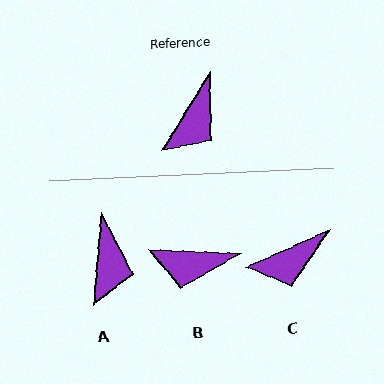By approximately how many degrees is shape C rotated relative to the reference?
Approximately 35 degrees clockwise.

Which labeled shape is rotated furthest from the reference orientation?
B, about 61 degrees away.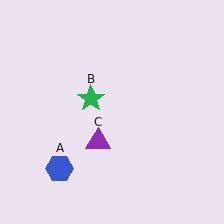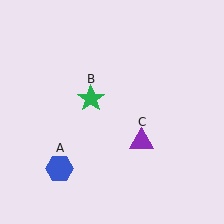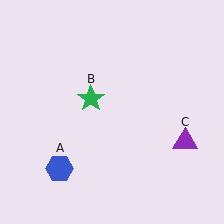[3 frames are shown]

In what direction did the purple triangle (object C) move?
The purple triangle (object C) moved right.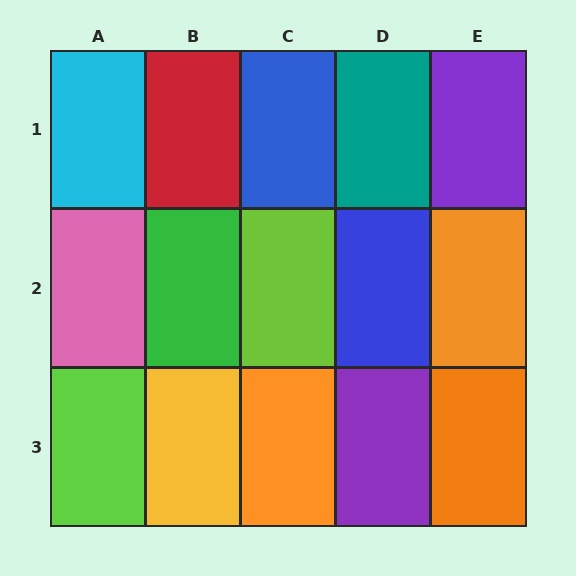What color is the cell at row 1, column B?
Red.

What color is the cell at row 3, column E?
Orange.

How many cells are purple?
2 cells are purple.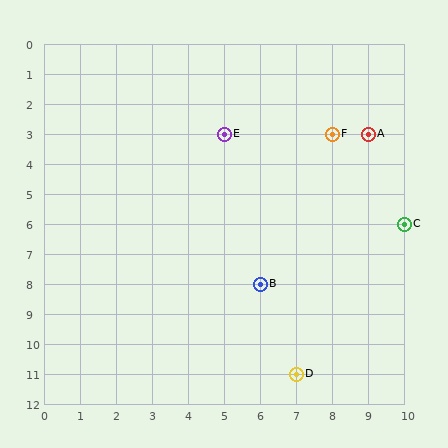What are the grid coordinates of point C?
Point C is at grid coordinates (10, 6).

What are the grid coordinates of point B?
Point B is at grid coordinates (6, 8).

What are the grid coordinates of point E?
Point E is at grid coordinates (5, 3).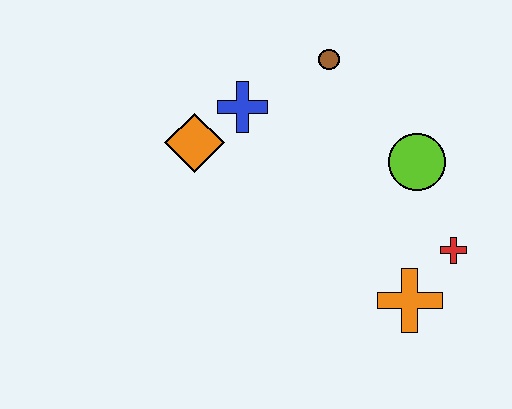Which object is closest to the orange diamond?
The blue cross is closest to the orange diamond.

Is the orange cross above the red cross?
No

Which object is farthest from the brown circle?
The orange cross is farthest from the brown circle.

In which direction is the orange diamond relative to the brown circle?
The orange diamond is to the left of the brown circle.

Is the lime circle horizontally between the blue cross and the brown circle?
No